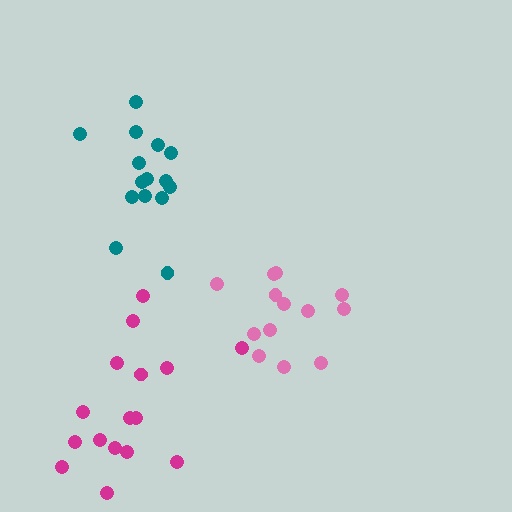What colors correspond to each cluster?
The clusters are colored: pink, teal, magenta.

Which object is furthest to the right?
The pink cluster is rightmost.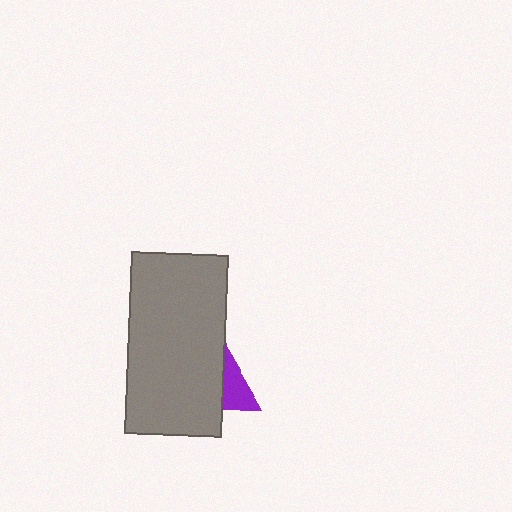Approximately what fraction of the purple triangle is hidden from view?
Roughly 65% of the purple triangle is hidden behind the gray rectangle.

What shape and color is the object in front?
The object in front is a gray rectangle.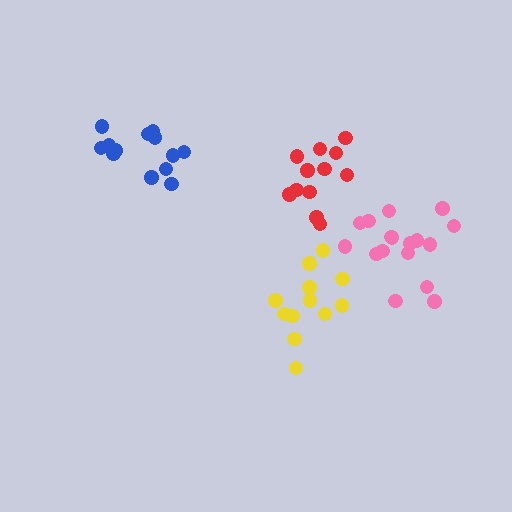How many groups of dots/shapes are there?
There are 4 groups.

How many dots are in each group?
Group 1: 13 dots, Group 2: 12 dots, Group 3: 17 dots, Group 4: 12 dots (54 total).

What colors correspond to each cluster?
The clusters are colored: blue, yellow, pink, red.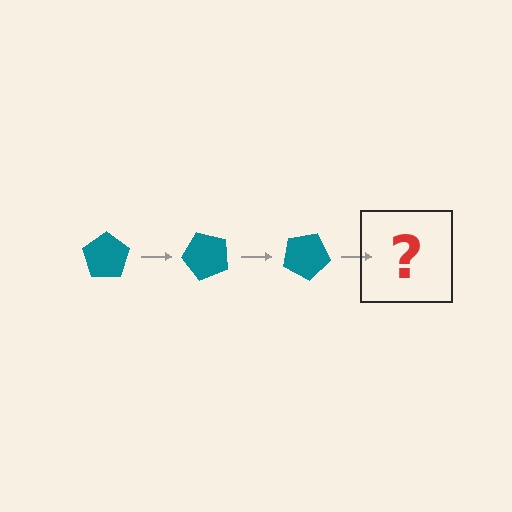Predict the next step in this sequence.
The next step is a teal pentagon rotated 150 degrees.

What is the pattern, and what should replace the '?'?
The pattern is that the pentagon rotates 50 degrees each step. The '?' should be a teal pentagon rotated 150 degrees.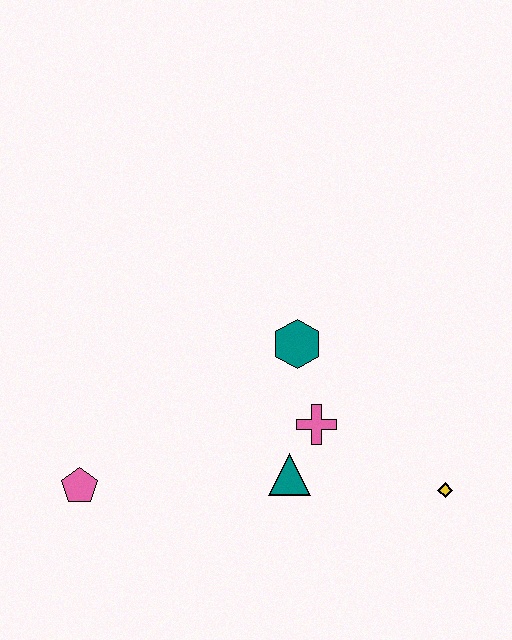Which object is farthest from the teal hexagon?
The pink pentagon is farthest from the teal hexagon.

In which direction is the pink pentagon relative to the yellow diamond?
The pink pentagon is to the left of the yellow diamond.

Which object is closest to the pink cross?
The teal triangle is closest to the pink cross.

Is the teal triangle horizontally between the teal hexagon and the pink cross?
No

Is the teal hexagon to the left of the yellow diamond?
Yes